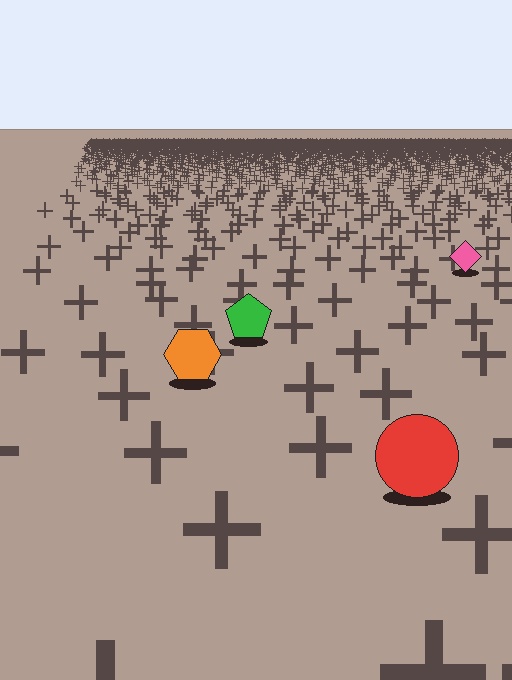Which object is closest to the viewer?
The red circle is closest. The texture marks near it are larger and more spread out.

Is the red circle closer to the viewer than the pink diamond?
Yes. The red circle is closer — you can tell from the texture gradient: the ground texture is coarser near it.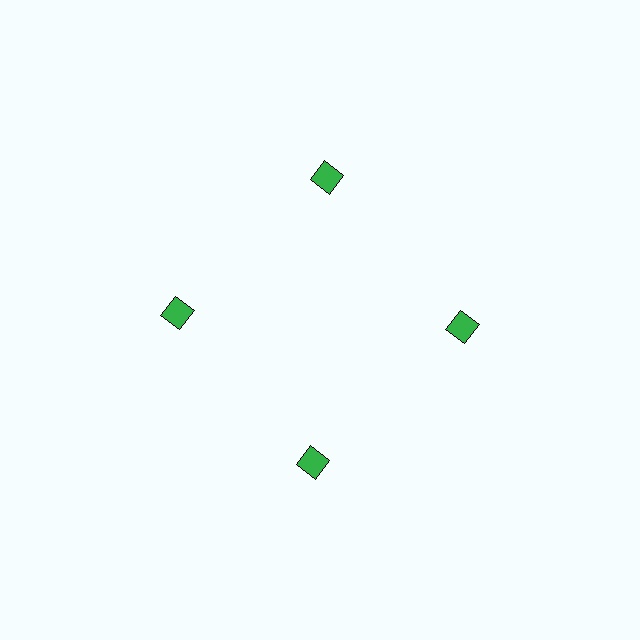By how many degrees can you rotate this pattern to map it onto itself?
The pattern maps onto itself every 90 degrees of rotation.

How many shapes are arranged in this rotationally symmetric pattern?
There are 4 shapes, arranged in 4 groups of 1.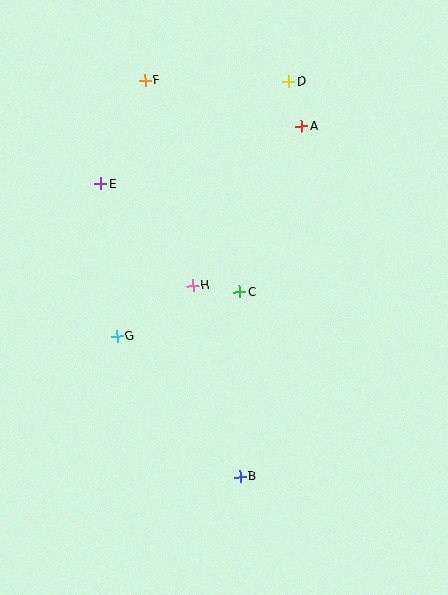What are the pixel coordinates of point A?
Point A is at (302, 126).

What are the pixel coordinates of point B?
Point B is at (240, 477).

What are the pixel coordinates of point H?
Point H is at (193, 286).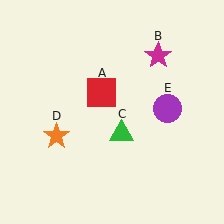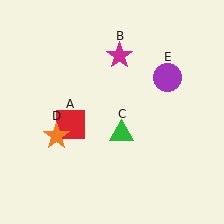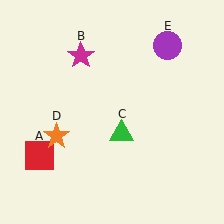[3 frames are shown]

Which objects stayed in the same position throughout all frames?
Green triangle (object C) and orange star (object D) remained stationary.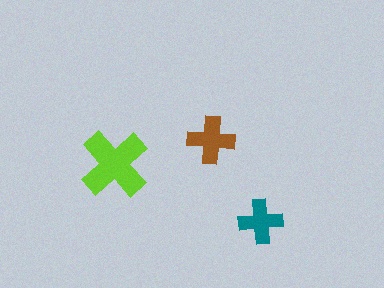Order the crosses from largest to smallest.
the lime one, the brown one, the teal one.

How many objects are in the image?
There are 3 objects in the image.